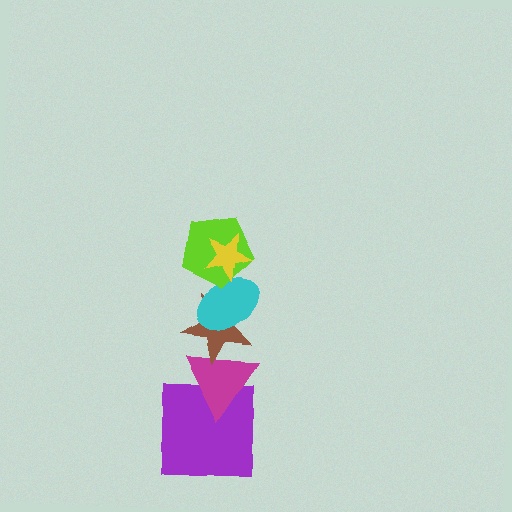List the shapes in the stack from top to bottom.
From top to bottom: the yellow star, the lime pentagon, the cyan ellipse, the brown star, the magenta triangle, the purple square.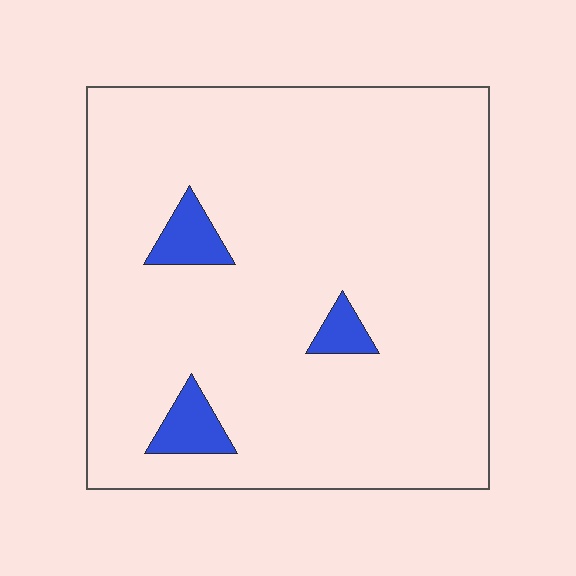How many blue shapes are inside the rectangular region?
3.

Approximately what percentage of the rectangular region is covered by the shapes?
Approximately 5%.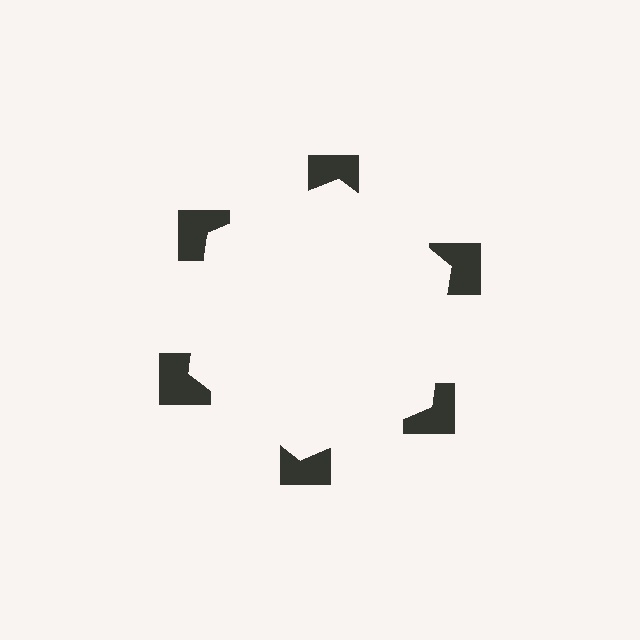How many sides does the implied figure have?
6 sides.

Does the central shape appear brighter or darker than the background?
It typically appears slightly brighter than the background, even though no actual brightness change is drawn.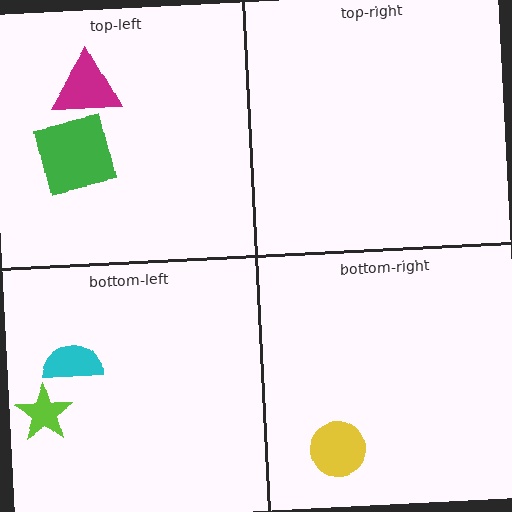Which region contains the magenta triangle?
The top-left region.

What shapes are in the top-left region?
The green square, the magenta triangle.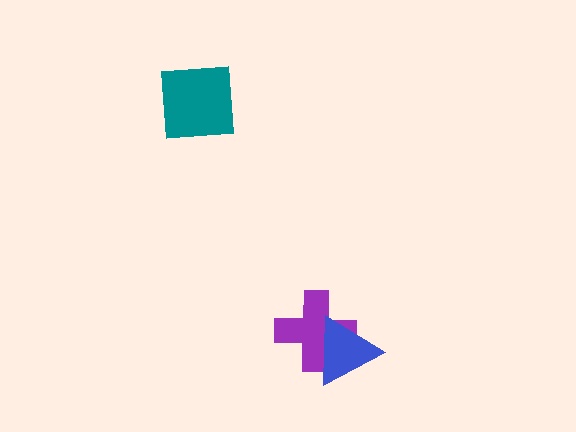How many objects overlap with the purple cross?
1 object overlaps with the purple cross.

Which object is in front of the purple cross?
The blue triangle is in front of the purple cross.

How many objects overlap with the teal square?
0 objects overlap with the teal square.